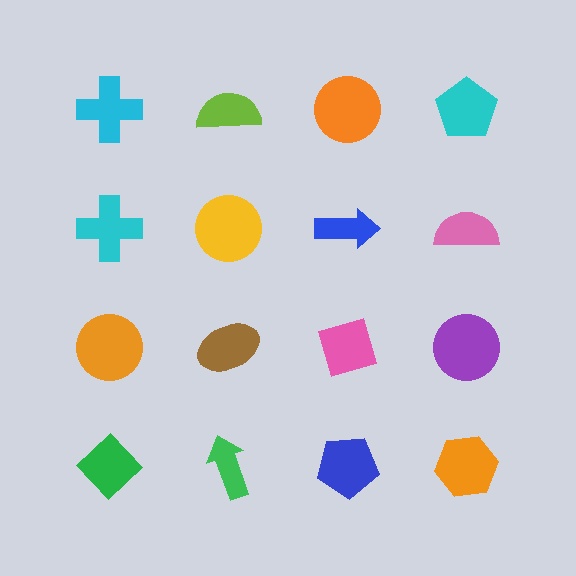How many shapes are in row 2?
4 shapes.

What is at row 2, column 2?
A yellow circle.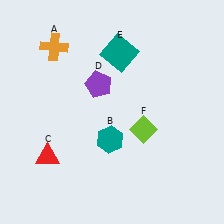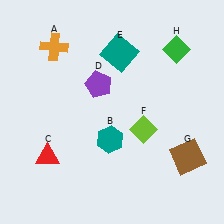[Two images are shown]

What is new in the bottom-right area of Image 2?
A brown square (G) was added in the bottom-right area of Image 2.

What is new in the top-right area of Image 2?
A green diamond (H) was added in the top-right area of Image 2.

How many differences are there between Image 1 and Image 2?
There are 2 differences between the two images.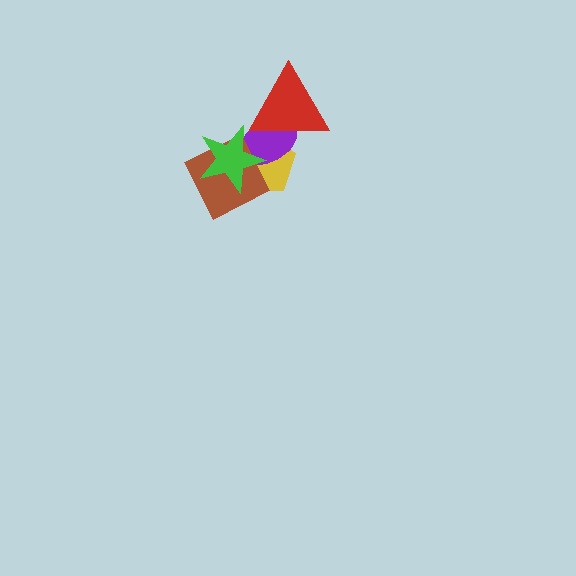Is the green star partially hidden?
No, no other shape covers it.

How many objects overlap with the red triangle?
2 objects overlap with the red triangle.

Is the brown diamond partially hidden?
Yes, it is partially covered by another shape.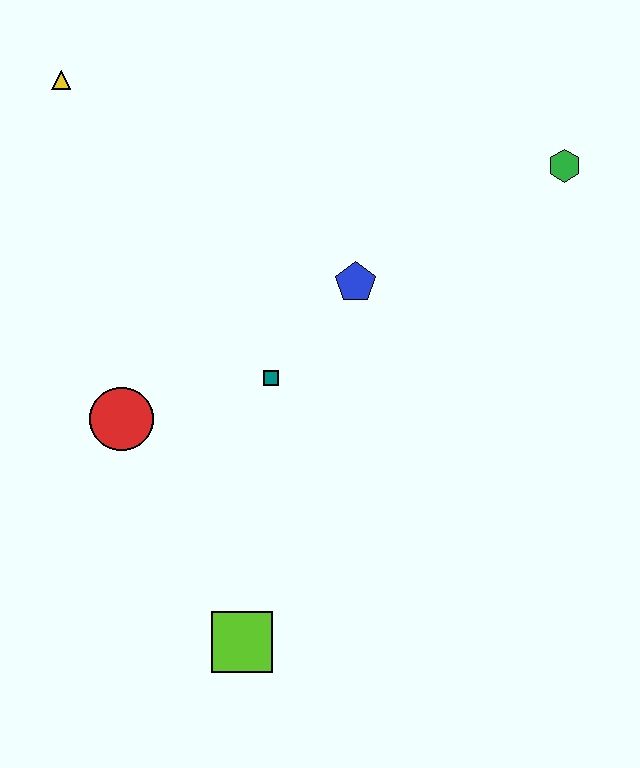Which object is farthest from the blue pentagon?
The lime square is farthest from the blue pentagon.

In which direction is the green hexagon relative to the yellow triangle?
The green hexagon is to the right of the yellow triangle.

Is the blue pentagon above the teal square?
Yes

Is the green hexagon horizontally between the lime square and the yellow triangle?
No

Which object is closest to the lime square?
The red circle is closest to the lime square.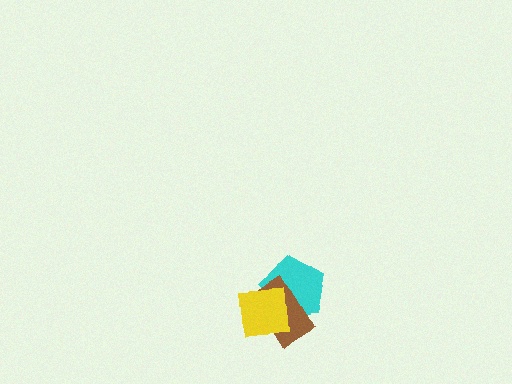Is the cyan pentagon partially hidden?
Yes, it is partially covered by another shape.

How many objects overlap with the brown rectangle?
2 objects overlap with the brown rectangle.